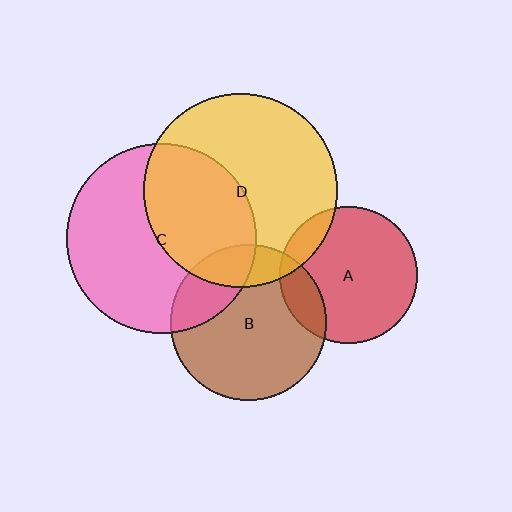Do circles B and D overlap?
Yes.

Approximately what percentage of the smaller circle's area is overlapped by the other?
Approximately 15%.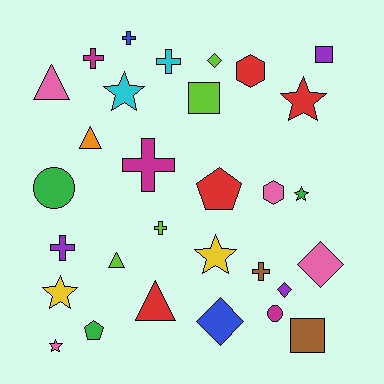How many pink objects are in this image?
There are 4 pink objects.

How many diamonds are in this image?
There are 4 diamonds.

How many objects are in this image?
There are 30 objects.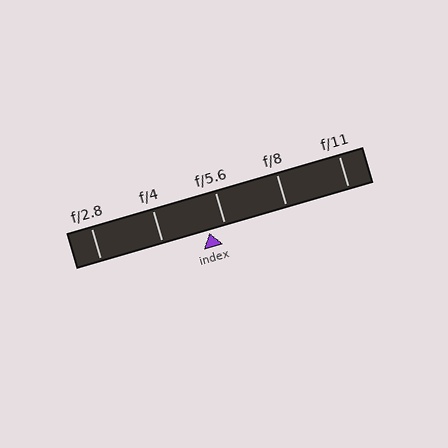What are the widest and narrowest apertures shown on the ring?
The widest aperture shown is f/2.8 and the narrowest is f/11.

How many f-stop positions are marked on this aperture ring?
There are 5 f-stop positions marked.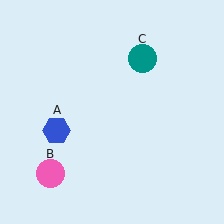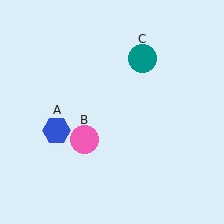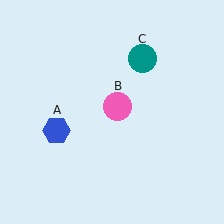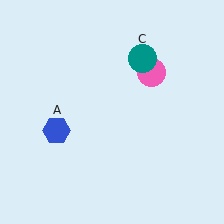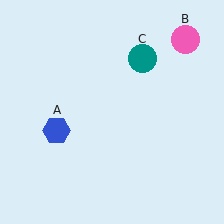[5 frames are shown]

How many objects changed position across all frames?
1 object changed position: pink circle (object B).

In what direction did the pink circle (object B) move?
The pink circle (object B) moved up and to the right.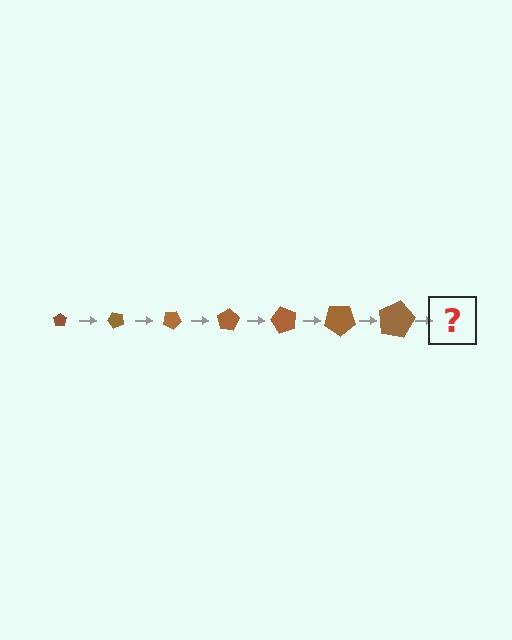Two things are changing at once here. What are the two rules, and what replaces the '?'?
The two rules are that the pentagon grows larger each step and it rotates 50 degrees each step. The '?' should be a pentagon, larger than the previous one and rotated 350 degrees from the start.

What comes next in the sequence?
The next element should be a pentagon, larger than the previous one and rotated 350 degrees from the start.